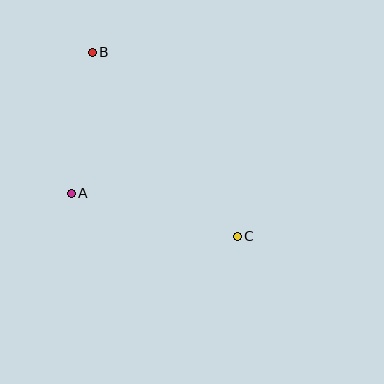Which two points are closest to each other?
Points A and B are closest to each other.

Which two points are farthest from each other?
Points B and C are farthest from each other.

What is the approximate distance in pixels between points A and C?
The distance between A and C is approximately 171 pixels.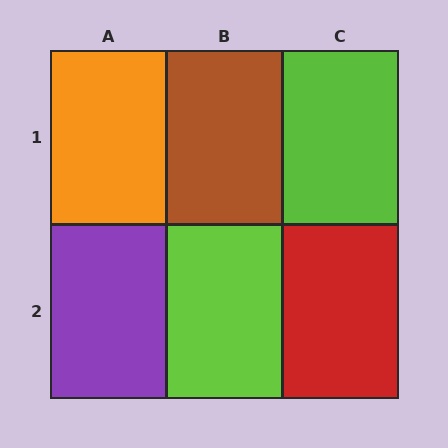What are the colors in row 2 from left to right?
Purple, lime, red.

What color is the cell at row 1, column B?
Brown.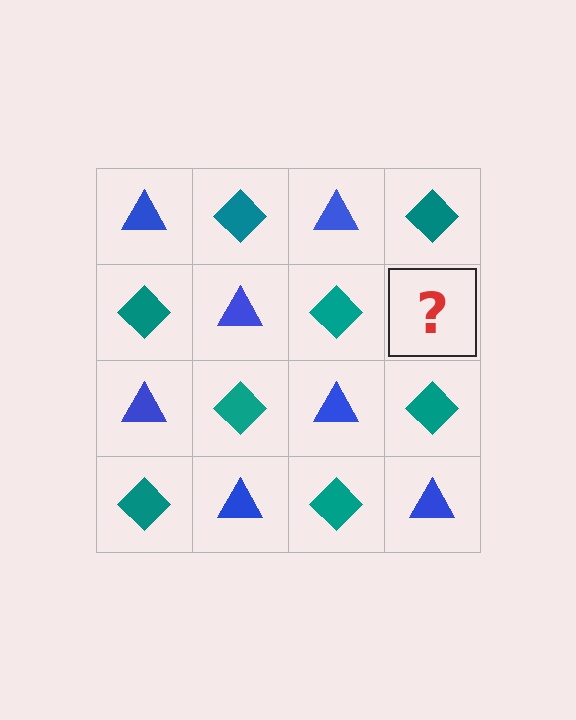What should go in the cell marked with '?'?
The missing cell should contain a blue triangle.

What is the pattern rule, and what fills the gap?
The rule is that it alternates blue triangle and teal diamond in a checkerboard pattern. The gap should be filled with a blue triangle.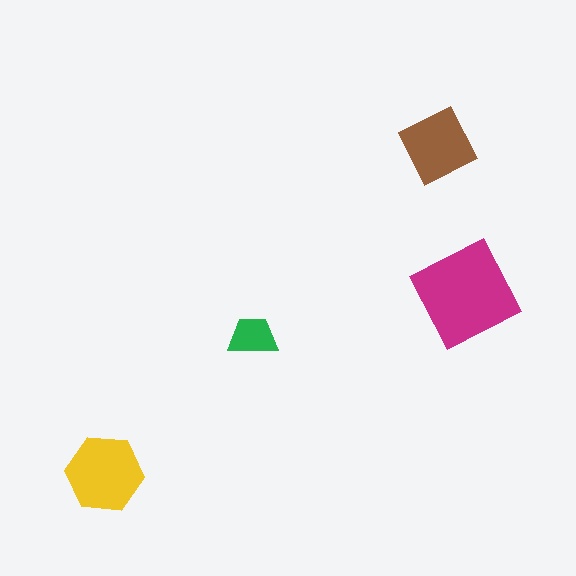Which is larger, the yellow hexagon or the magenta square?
The magenta square.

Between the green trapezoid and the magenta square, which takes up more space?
The magenta square.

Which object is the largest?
The magenta square.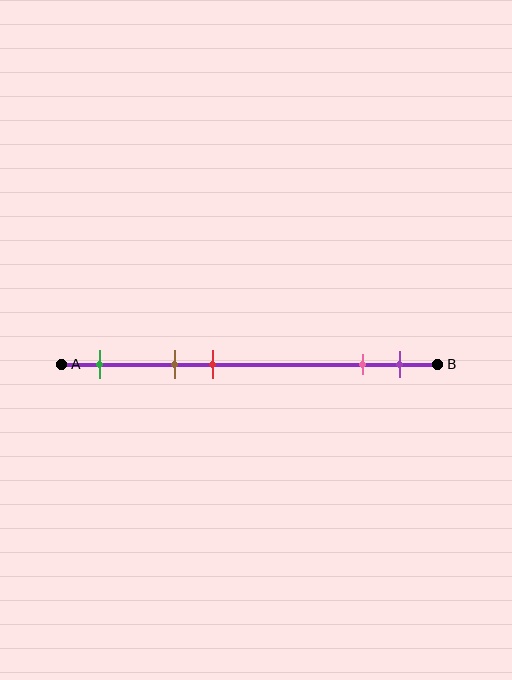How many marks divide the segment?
There are 5 marks dividing the segment.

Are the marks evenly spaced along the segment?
No, the marks are not evenly spaced.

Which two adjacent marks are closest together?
The pink and purple marks are the closest adjacent pair.